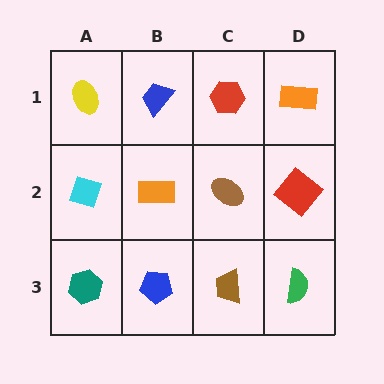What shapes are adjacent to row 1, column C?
A brown ellipse (row 2, column C), a blue trapezoid (row 1, column B), an orange rectangle (row 1, column D).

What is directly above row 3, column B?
An orange rectangle.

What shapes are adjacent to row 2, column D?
An orange rectangle (row 1, column D), a green semicircle (row 3, column D), a brown ellipse (row 2, column C).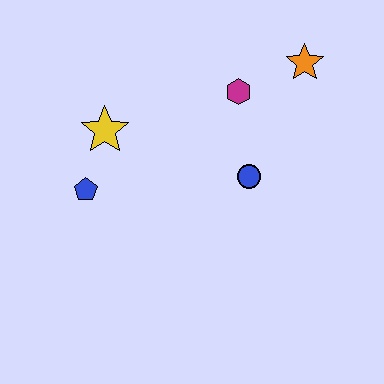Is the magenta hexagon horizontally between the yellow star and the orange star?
Yes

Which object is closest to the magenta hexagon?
The orange star is closest to the magenta hexagon.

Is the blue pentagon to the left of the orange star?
Yes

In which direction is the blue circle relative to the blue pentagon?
The blue circle is to the right of the blue pentagon.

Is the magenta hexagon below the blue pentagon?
No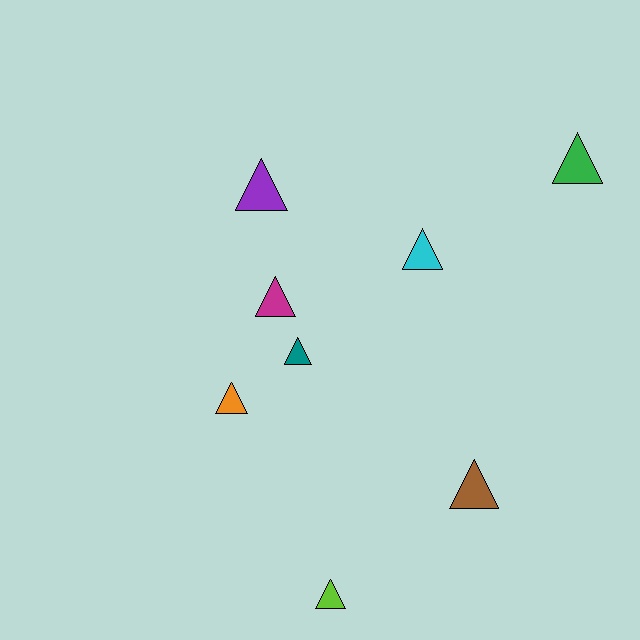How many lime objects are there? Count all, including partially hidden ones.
There is 1 lime object.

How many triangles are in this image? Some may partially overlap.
There are 8 triangles.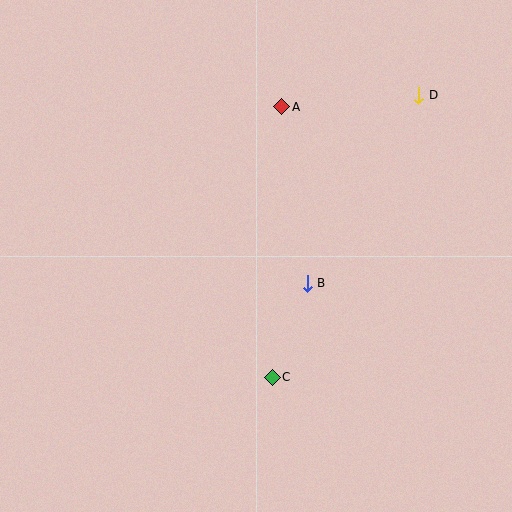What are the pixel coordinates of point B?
Point B is at (307, 283).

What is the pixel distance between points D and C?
The distance between D and C is 318 pixels.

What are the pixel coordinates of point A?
Point A is at (282, 107).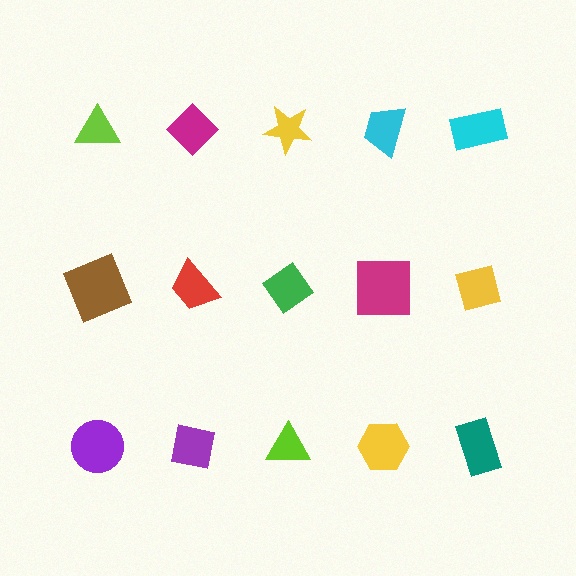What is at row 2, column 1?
A brown square.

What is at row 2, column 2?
A red trapezoid.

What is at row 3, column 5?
A teal rectangle.